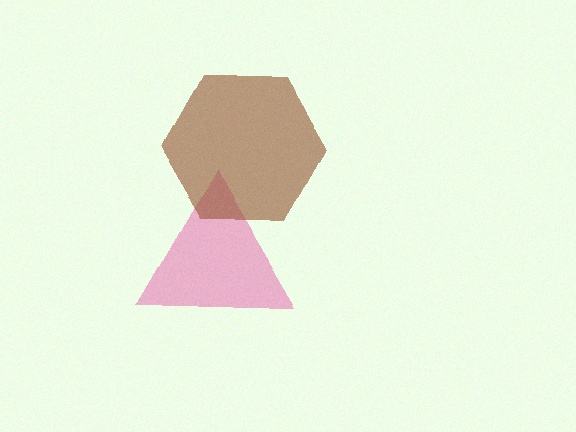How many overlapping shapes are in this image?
There are 2 overlapping shapes in the image.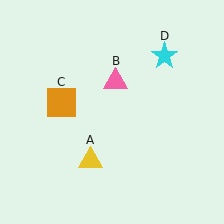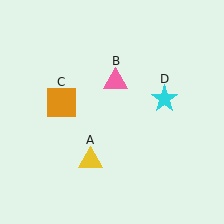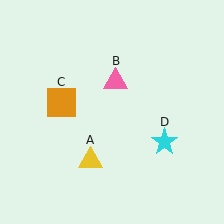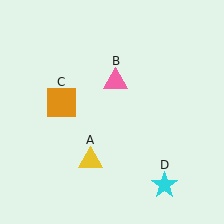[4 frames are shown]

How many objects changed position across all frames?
1 object changed position: cyan star (object D).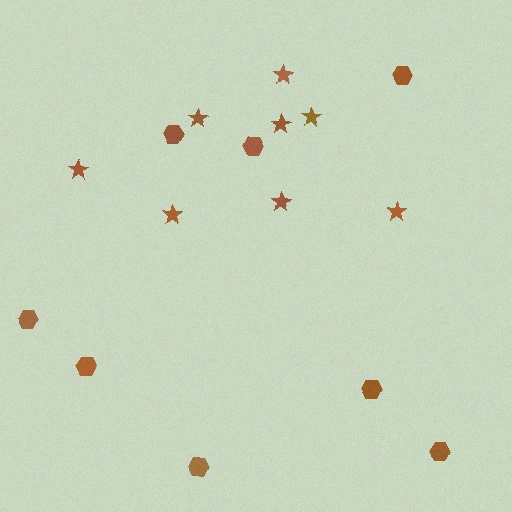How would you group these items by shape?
There are 2 groups: one group of stars (8) and one group of hexagons (8).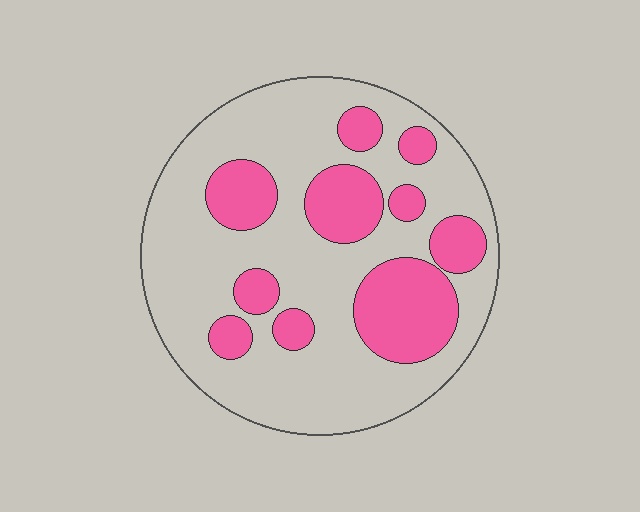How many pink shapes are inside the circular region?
10.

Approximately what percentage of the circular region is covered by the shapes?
Approximately 30%.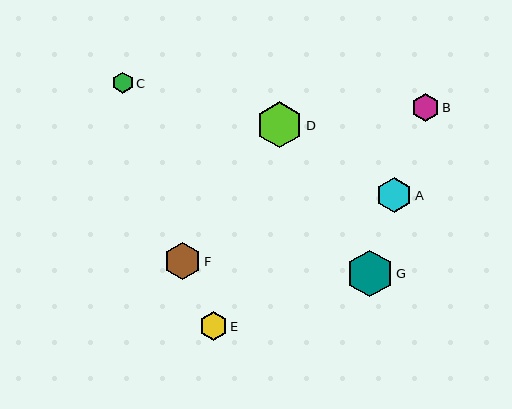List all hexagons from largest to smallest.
From largest to smallest: G, D, F, A, B, E, C.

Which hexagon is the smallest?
Hexagon C is the smallest with a size of approximately 21 pixels.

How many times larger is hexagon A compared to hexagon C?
Hexagon A is approximately 1.7 times the size of hexagon C.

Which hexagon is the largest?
Hexagon G is the largest with a size of approximately 47 pixels.